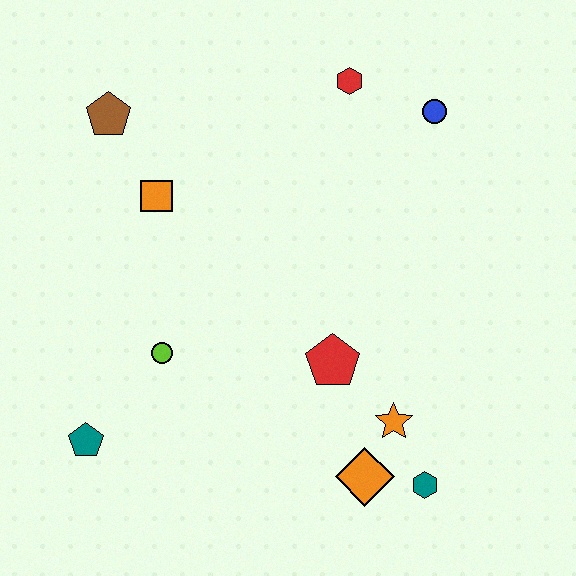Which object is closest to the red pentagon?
The orange star is closest to the red pentagon.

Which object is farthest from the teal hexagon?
The brown pentagon is farthest from the teal hexagon.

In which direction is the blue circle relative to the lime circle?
The blue circle is to the right of the lime circle.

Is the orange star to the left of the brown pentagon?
No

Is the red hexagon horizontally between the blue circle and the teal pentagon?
Yes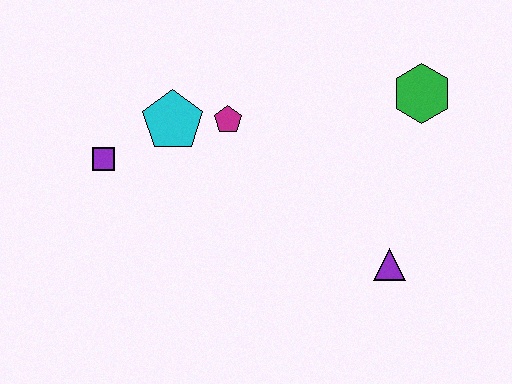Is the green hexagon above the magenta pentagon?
Yes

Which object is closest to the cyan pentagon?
The magenta pentagon is closest to the cyan pentagon.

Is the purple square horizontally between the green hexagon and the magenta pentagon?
No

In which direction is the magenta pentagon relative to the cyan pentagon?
The magenta pentagon is to the right of the cyan pentagon.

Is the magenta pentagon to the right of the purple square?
Yes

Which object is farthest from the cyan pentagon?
The purple triangle is farthest from the cyan pentagon.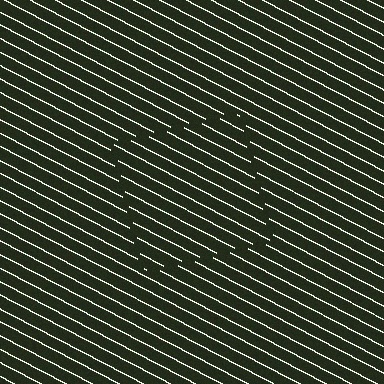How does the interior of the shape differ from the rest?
The interior of the shape contains the same grating, shifted by half a period — the contour is defined by the phase discontinuity where line-ends from the inner and outer gratings abut.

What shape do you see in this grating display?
An illusory square. The interior of the shape contains the same grating, shifted by half a period — the contour is defined by the phase discontinuity where line-ends from the inner and outer gratings abut.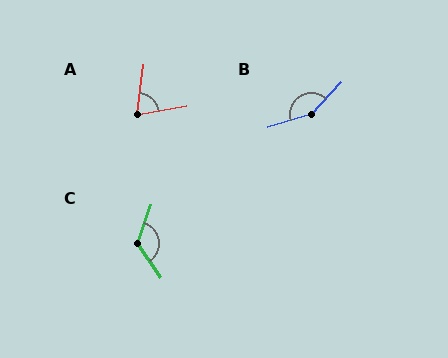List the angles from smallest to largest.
A (73°), C (126°), B (149°).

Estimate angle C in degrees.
Approximately 126 degrees.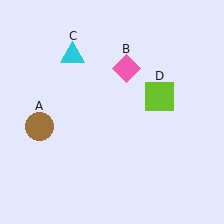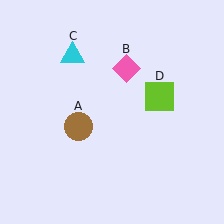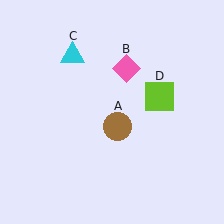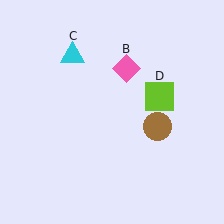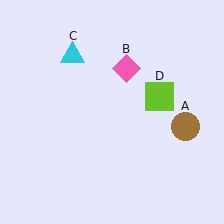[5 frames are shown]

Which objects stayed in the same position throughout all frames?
Pink diamond (object B) and cyan triangle (object C) and lime square (object D) remained stationary.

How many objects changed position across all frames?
1 object changed position: brown circle (object A).